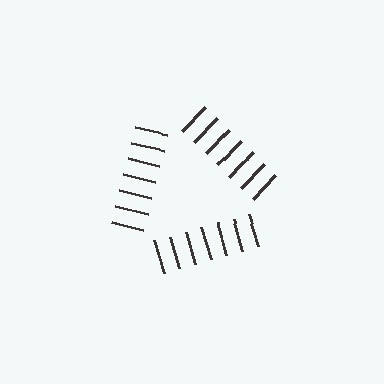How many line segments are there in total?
21 — 7 along each of the 3 edges.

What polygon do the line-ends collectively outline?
An illusory triangle — the line segments terminate on its edges but no continuous stroke is drawn.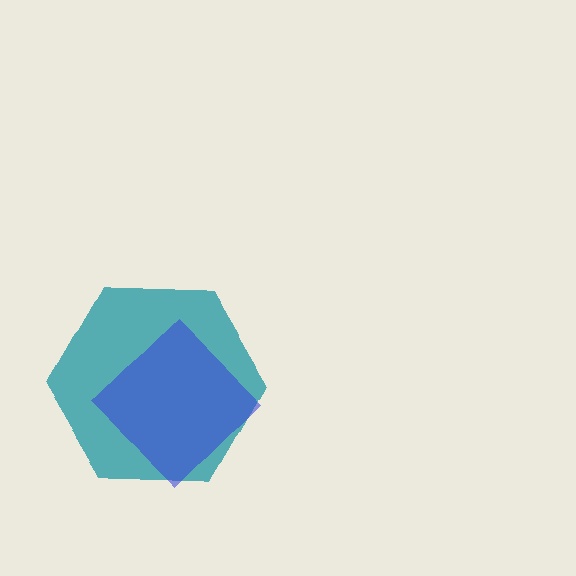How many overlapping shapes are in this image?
There are 2 overlapping shapes in the image.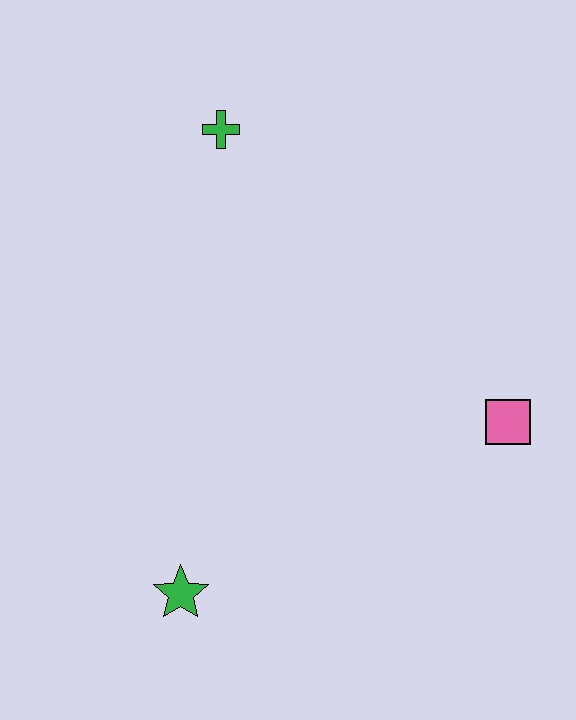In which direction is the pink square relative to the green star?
The pink square is to the right of the green star.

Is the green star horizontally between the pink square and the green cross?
No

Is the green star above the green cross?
No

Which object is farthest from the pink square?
The green cross is farthest from the pink square.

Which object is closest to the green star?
The pink square is closest to the green star.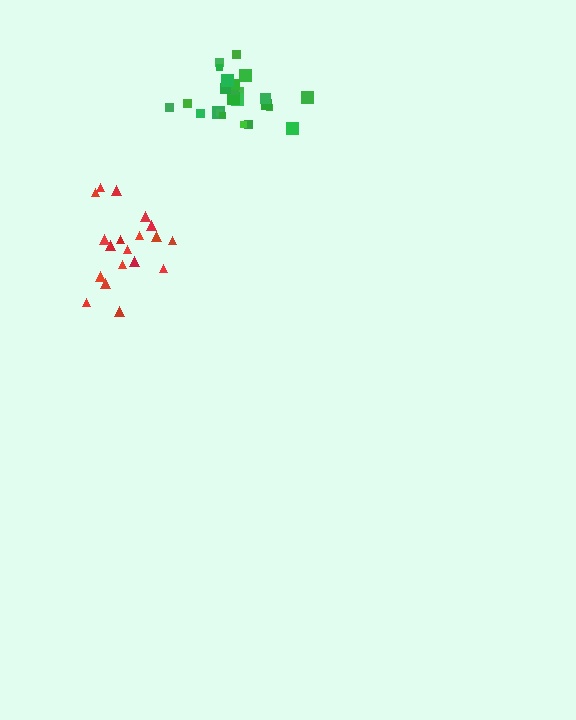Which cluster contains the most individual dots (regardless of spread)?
Green (24).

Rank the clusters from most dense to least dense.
green, red.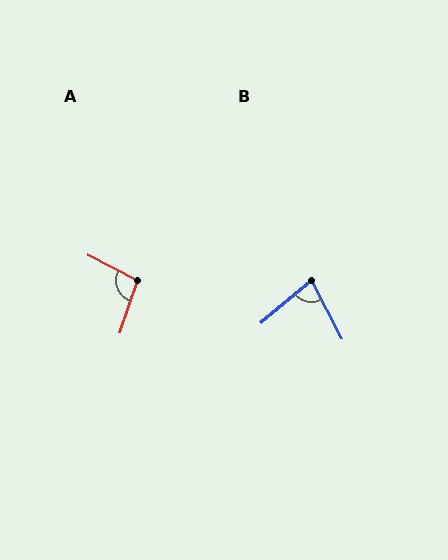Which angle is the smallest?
B, at approximately 78 degrees.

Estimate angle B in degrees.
Approximately 78 degrees.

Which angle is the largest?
A, at approximately 99 degrees.